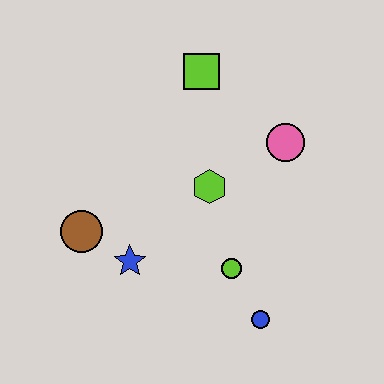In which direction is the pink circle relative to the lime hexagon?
The pink circle is to the right of the lime hexagon.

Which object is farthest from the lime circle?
The lime square is farthest from the lime circle.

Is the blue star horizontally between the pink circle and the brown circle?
Yes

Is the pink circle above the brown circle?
Yes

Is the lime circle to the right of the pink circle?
No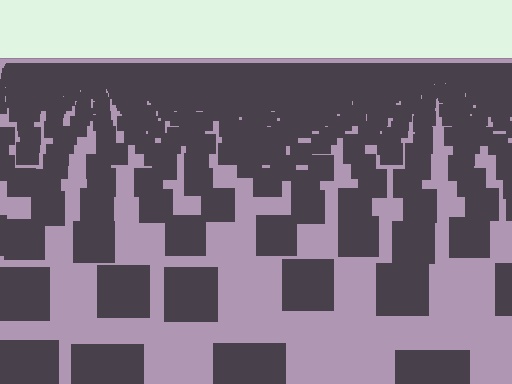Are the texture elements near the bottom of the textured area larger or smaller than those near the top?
Larger. Near the bottom, elements are closer to the viewer and appear at a bigger on-screen size.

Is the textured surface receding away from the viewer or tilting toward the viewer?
The surface is receding away from the viewer. Texture elements get smaller and denser toward the top.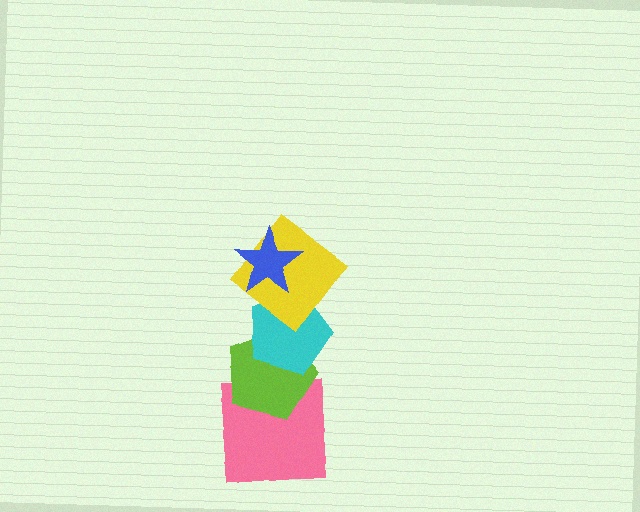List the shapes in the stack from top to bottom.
From top to bottom: the blue star, the yellow diamond, the cyan pentagon, the lime pentagon, the pink square.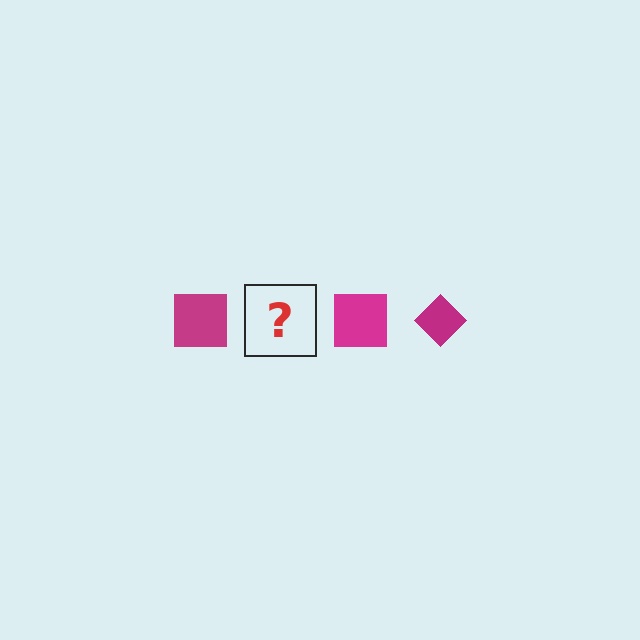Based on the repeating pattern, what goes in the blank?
The blank should be a magenta diamond.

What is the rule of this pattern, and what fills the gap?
The rule is that the pattern cycles through square, diamond shapes in magenta. The gap should be filled with a magenta diamond.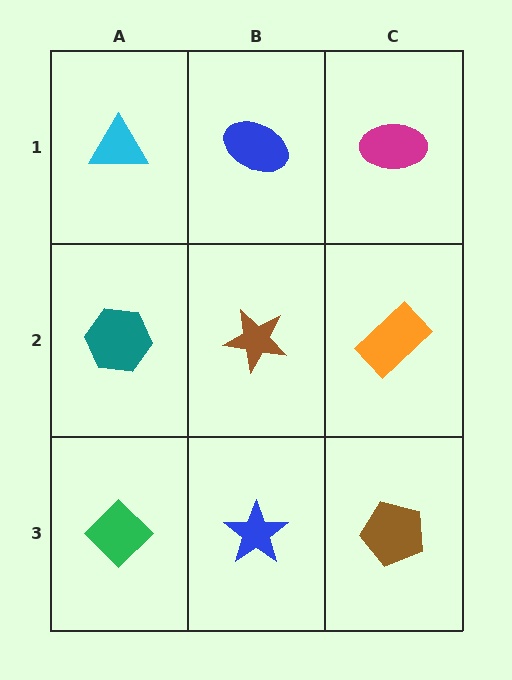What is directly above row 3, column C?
An orange rectangle.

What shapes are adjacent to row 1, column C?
An orange rectangle (row 2, column C), a blue ellipse (row 1, column B).